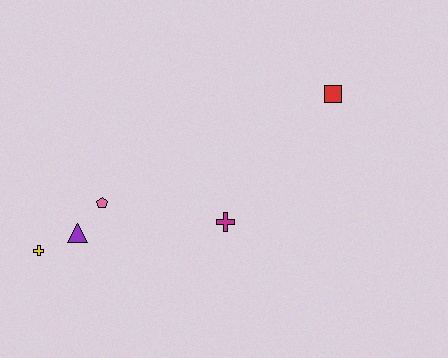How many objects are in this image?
There are 5 objects.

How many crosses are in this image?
There are 2 crosses.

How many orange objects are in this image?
There are no orange objects.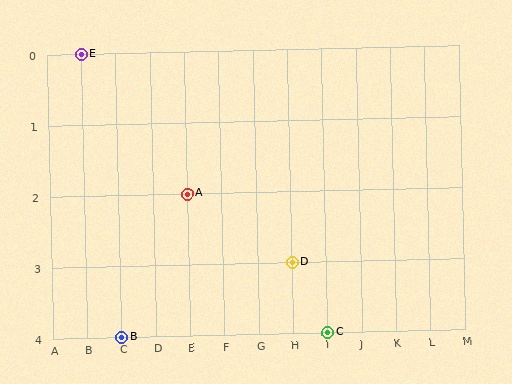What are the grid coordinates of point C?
Point C is at grid coordinates (I, 4).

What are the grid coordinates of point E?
Point E is at grid coordinates (B, 0).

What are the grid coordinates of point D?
Point D is at grid coordinates (H, 3).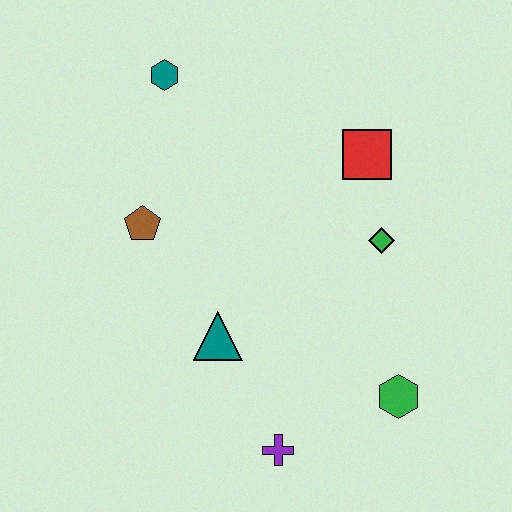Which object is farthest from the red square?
The purple cross is farthest from the red square.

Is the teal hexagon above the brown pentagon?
Yes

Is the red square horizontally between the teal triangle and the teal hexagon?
No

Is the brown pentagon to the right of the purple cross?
No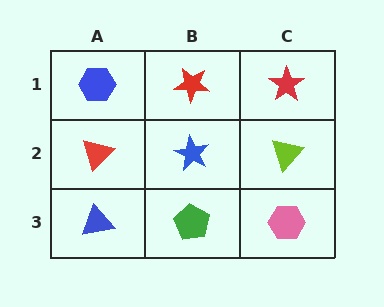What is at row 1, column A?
A blue hexagon.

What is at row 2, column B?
A blue star.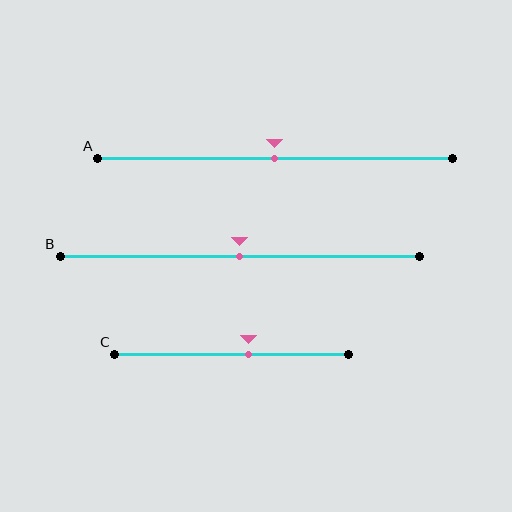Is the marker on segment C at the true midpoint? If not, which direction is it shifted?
No, the marker on segment C is shifted to the right by about 7% of the segment length.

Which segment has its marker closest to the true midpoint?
Segment A has its marker closest to the true midpoint.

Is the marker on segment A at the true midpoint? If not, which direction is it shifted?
Yes, the marker on segment A is at the true midpoint.